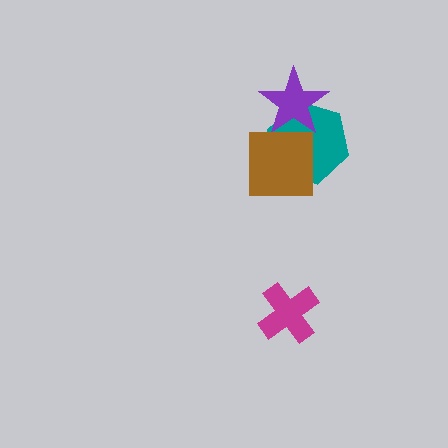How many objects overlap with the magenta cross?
0 objects overlap with the magenta cross.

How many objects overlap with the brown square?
1 object overlaps with the brown square.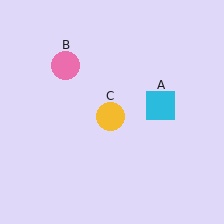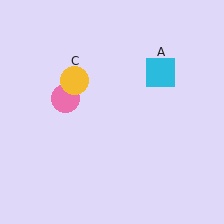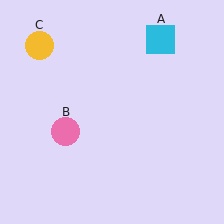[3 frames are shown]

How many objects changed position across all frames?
3 objects changed position: cyan square (object A), pink circle (object B), yellow circle (object C).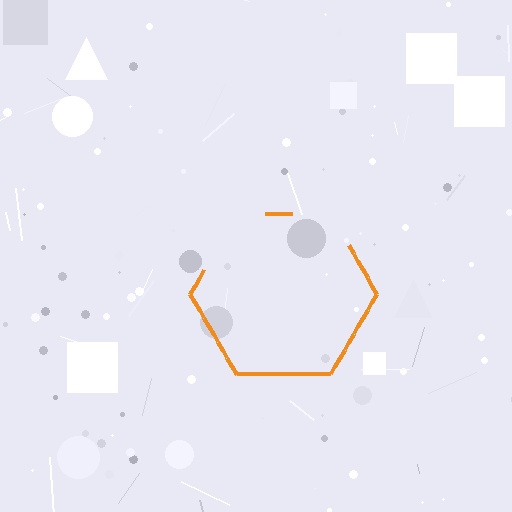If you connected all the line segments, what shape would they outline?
They would outline a hexagon.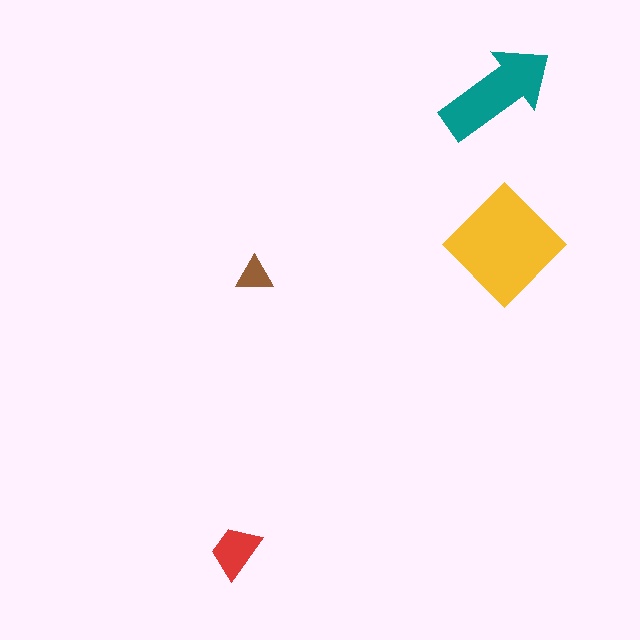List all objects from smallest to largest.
The brown triangle, the red trapezoid, the teal arrow, the yellow diamond.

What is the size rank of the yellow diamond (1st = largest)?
1st.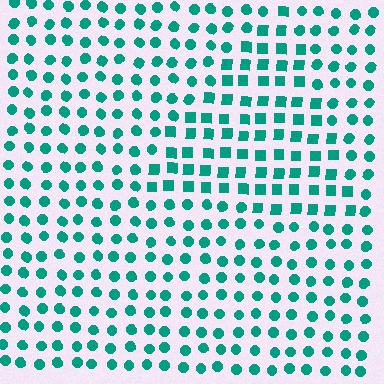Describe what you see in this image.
The image is filled with small teal elements arranged in a uniform grid. A triangle-shaped region contains squares, while the surrounding area contains circles. The boundary is defined purely by the change in element shape.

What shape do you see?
I see a triangle.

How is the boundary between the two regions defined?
The boundary is defined by a change in element shape: squares inside vs. circles outside. All elements share the same color and spacing.